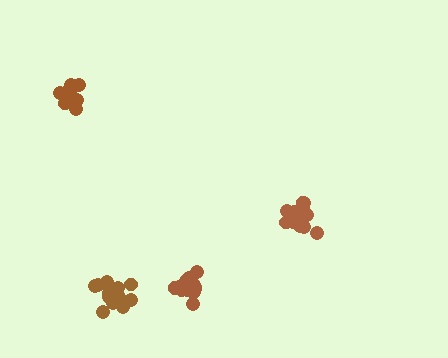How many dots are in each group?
Group 1: 14 dots, Group 2: 11 dots, Group 3: 17 dots, Group 4: 14 dots (56 total).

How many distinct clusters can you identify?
There are 4 distinct clusters.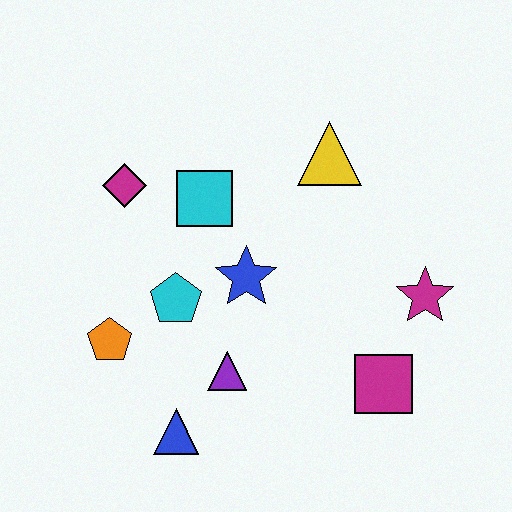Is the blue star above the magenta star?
Yes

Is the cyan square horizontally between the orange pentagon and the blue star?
Yes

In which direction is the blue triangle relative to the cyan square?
The blue triangle is below the cyan square.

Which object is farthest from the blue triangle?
The yellow triangle is farthest from the blue triangle.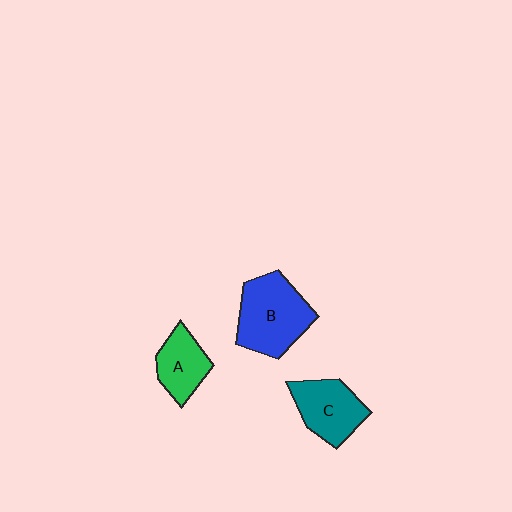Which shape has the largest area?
Shape B (blue).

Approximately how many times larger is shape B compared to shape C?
Approximately 1.3 times.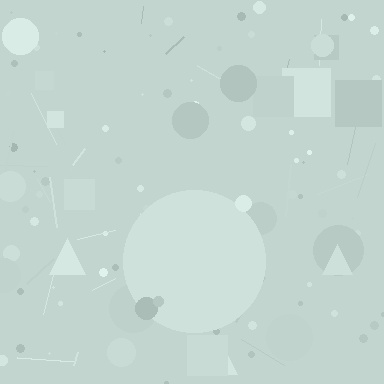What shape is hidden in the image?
A circle is hidden in the image.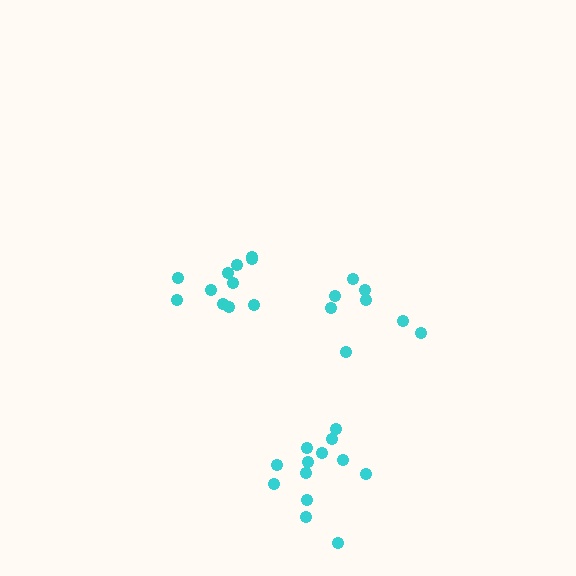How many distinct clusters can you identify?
There are 3 distinct clusters.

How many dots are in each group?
Group 1: 11 dots, Group 2: 8 dots, Group 3: 13 dots (32 total).